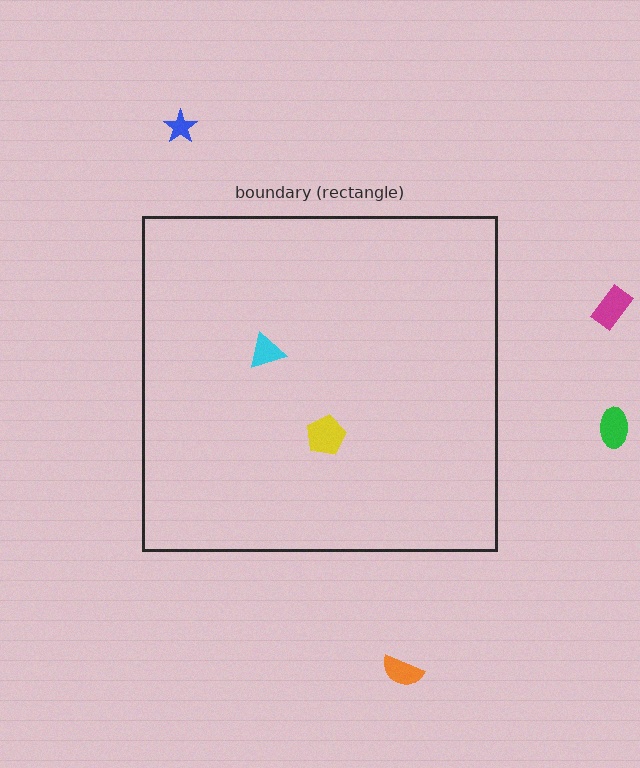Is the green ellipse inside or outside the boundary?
Outside.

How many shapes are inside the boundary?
2 inside, 4 outside.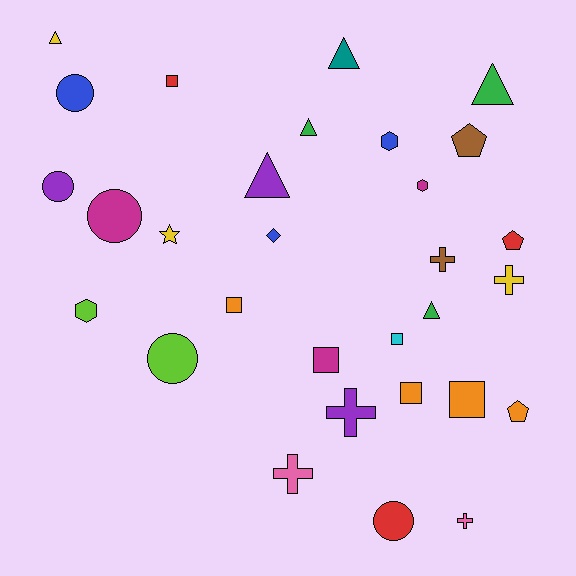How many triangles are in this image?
There are 6 triangles.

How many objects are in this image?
There are 30 objects.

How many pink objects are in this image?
There are 2 pink objects.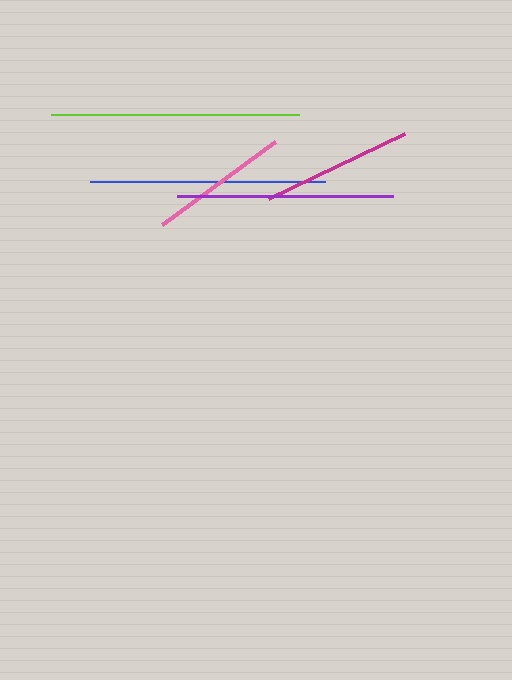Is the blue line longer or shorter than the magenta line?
The blue line is longer than the magenta line.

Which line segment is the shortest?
The pink line is the shortest at approximately 140 pixels.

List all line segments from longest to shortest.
From longest to shortest: lime, blue, purple, magenta, pink.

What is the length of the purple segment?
The purple segment is approximately 216 pixels long.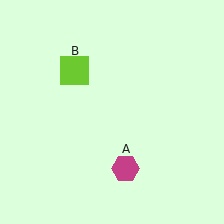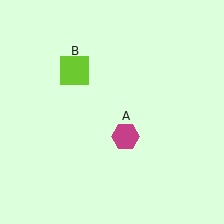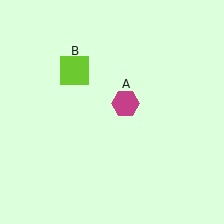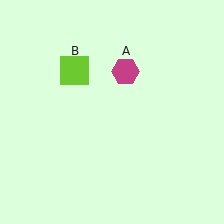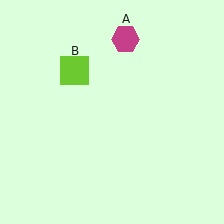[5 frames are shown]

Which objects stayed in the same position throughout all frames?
Lime square (object B) remained stationary.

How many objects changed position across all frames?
1 object changed position: magenta hexagon (object A).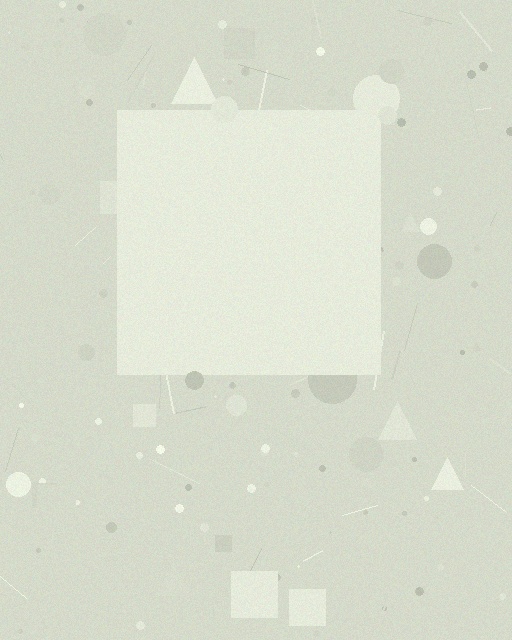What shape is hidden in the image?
A square is hidden in the image.